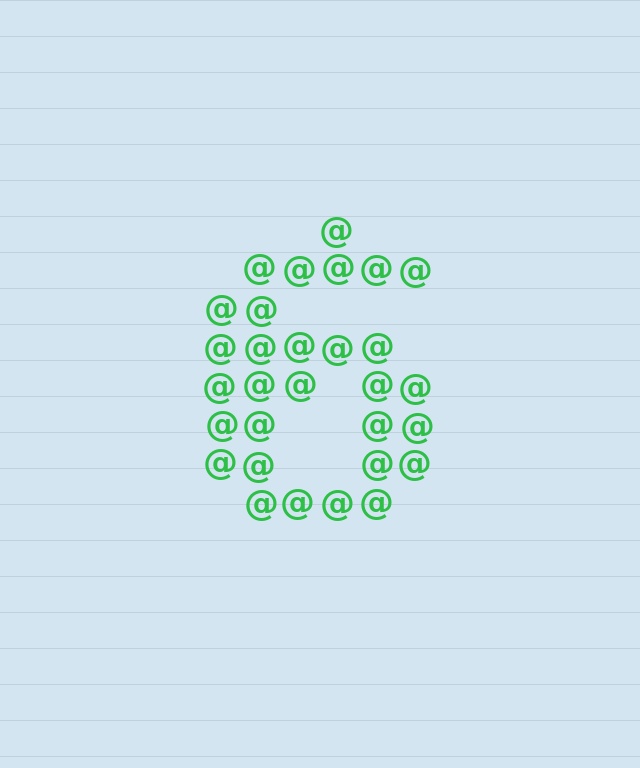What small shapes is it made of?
It is made of small at signs.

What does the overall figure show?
The overall figure shows the digit 6.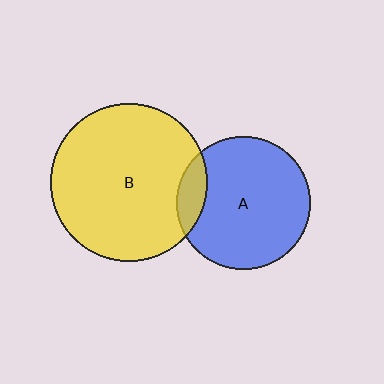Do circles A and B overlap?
Yes.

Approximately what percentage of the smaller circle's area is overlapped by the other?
Approximately 10%.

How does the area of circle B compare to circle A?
Approximately 1.4 times.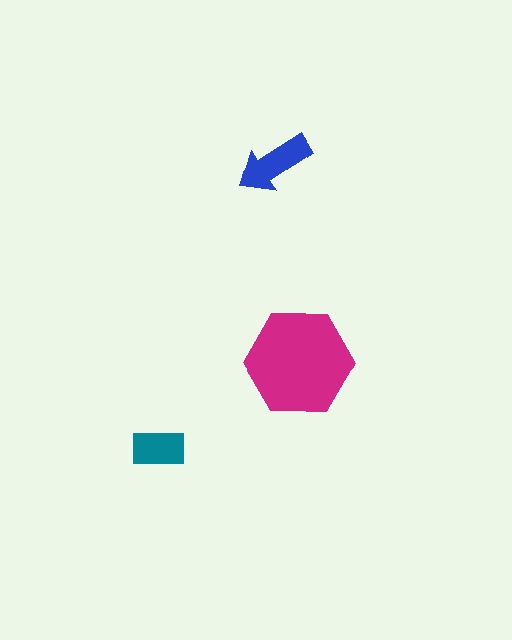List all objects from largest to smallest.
The magenta hexagon, the blue arrow, the teal rectangle.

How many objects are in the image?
There are 3 objects in the image.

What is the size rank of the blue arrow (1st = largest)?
2nd.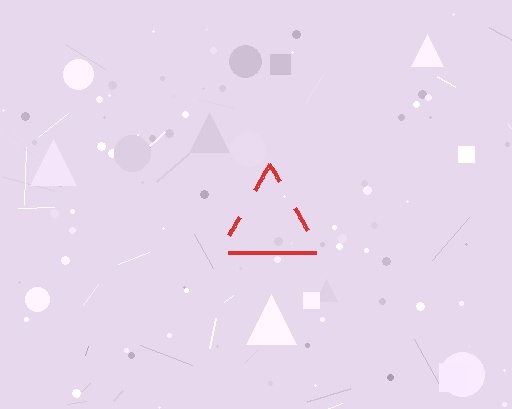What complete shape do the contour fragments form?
The contour fragments form a triangle.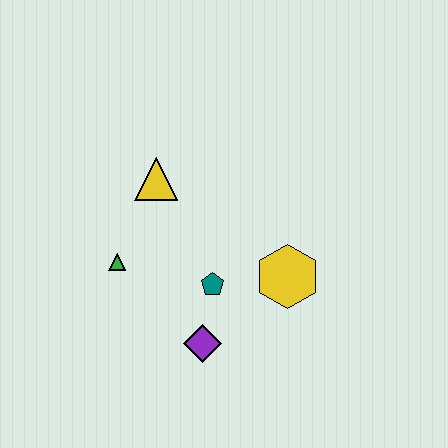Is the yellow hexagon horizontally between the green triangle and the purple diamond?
No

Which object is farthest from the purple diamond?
The yellow triangle is farthest from the purple diamond.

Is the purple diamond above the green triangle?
No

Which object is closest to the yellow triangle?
The green triangle is closest to the yellow triangle.